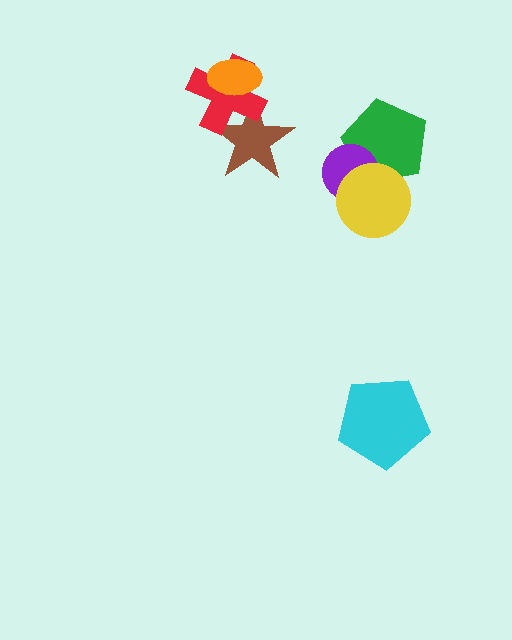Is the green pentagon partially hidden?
Yes, it is partially covered by another shape.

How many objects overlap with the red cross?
2 objects overlap with the red cross.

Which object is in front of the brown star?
The red cross is in front of the brown star.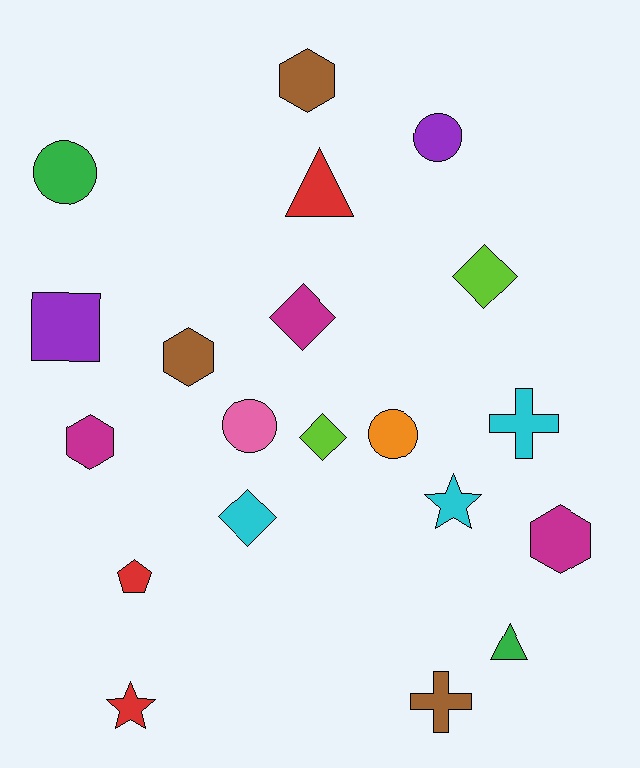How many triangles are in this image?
There are 2 triangles.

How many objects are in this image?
There are 20 objects.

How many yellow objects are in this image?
There are no yellow objects.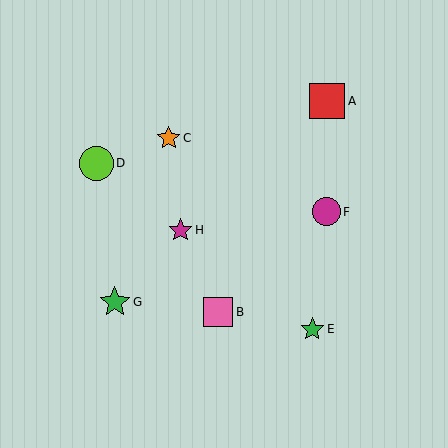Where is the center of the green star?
The center of the green star is at (312, 329).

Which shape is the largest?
The red square (labeled A) is the largest.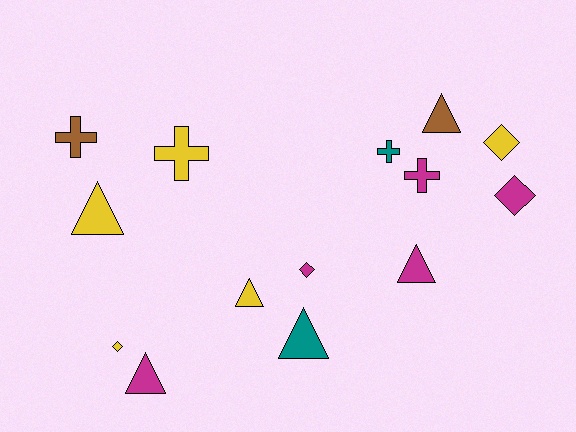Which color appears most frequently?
Yellow, with 5 objects.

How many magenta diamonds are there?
There are 2 magenta diamonds.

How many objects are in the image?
There are 14 objects.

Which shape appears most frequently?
Triangle, with 6 objects.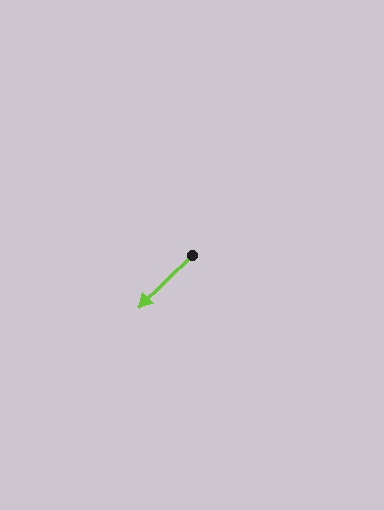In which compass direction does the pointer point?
Southwest.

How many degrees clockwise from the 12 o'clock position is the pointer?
Approximately 226 degrees.